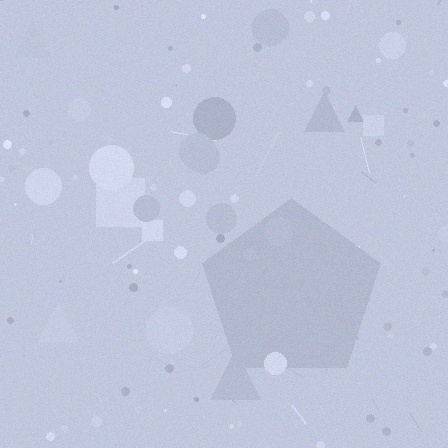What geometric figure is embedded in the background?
A pentagon is embedded in the background.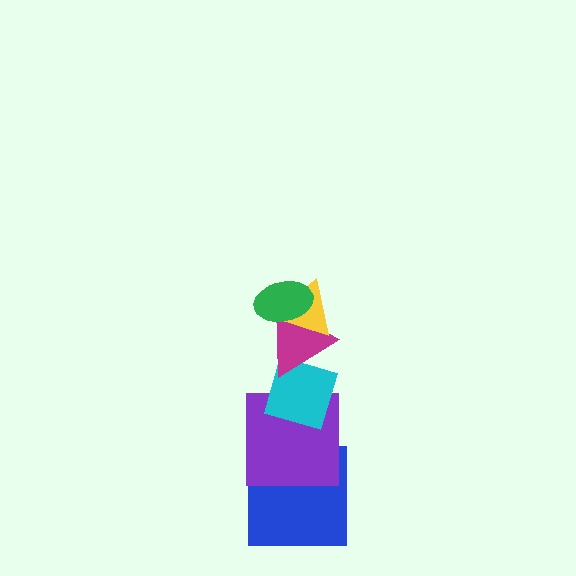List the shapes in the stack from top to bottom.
From top to bottom: the green ellipse, the yellow triangle, the magenta triangle, the cyan diamond, the purple square, the blue square.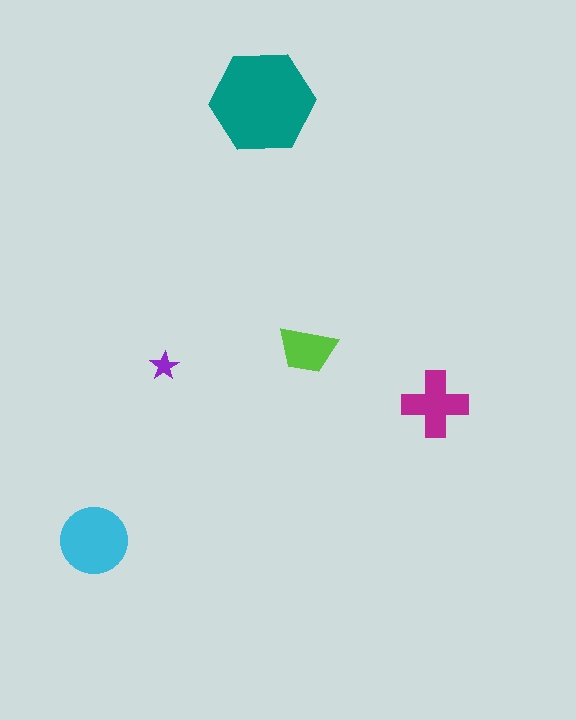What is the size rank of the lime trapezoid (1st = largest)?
4th.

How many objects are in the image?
There are 5 objects in the image.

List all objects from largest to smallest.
The teal hexagon, the cyan circle, the magenta cross, the lime trapezoid, the purple star.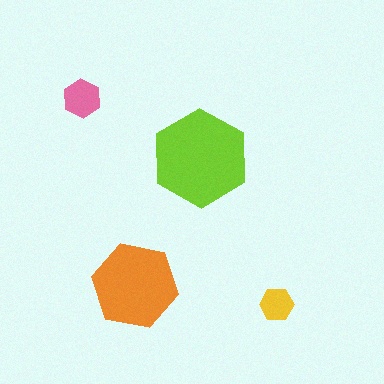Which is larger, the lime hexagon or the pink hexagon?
The lime one.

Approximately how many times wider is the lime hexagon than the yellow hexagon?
About 3 times wider.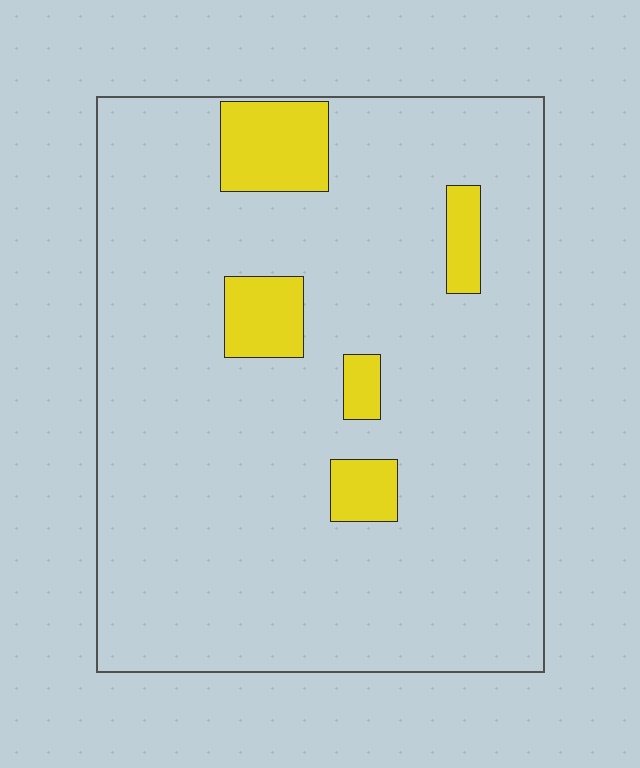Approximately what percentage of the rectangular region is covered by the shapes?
Approximately 10%.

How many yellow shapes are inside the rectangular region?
5.